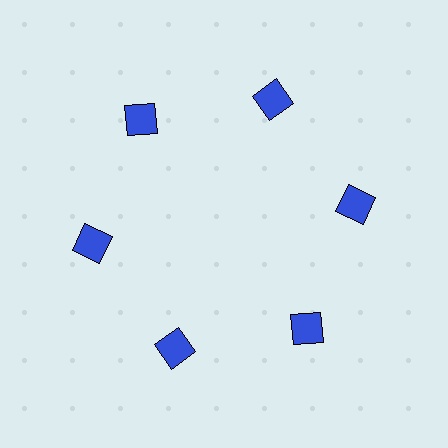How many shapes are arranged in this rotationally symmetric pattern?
There are 6 shapes, arranged in 6 groups of 1.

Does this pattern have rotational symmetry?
Yes, this pattern has 6-fold rotational symmetry. It looks the same after rotating 60 degrees around the center.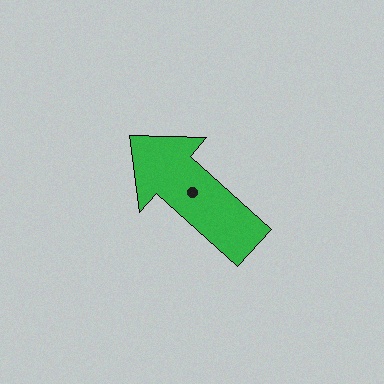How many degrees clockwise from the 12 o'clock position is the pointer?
Approximately 312 degrees.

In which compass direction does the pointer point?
Northwest.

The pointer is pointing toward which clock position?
Roughly 10 o'clock.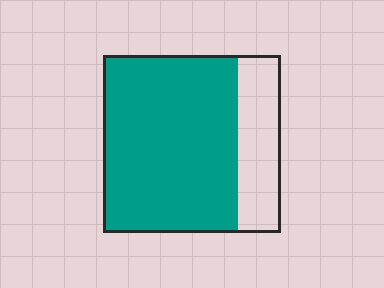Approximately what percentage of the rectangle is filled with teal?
Approximately 75%.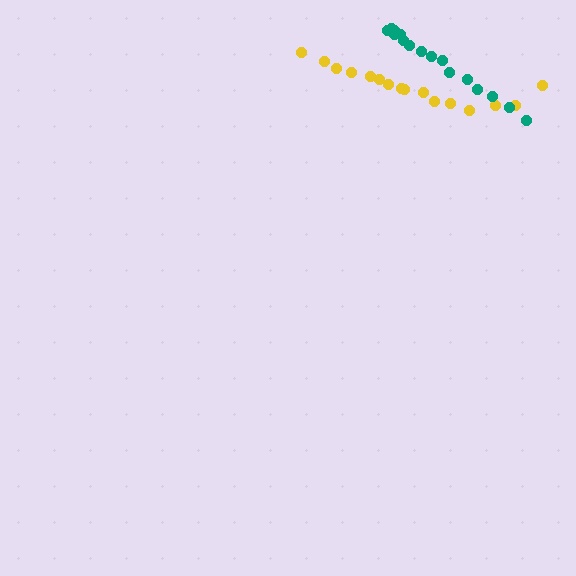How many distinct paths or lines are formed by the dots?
There are 2 distinct paths.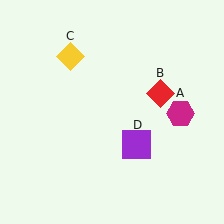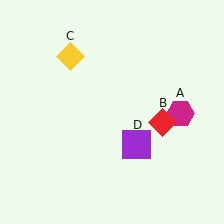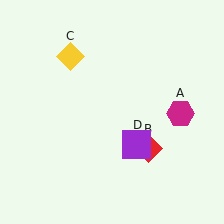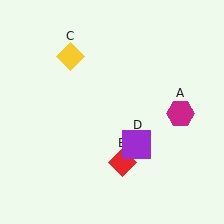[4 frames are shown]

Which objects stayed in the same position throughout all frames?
Magenta hexagon (object A) and yellow diamond (object C) and purple square (object D) remained stationary.